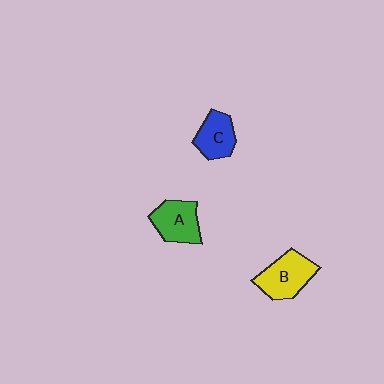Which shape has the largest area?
Shape B (yellow).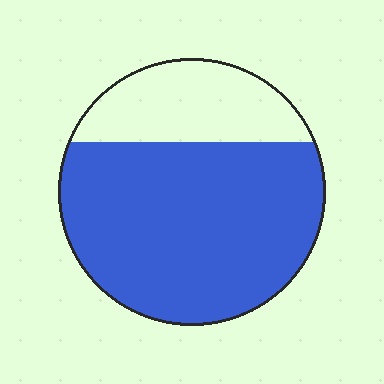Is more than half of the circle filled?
Yes.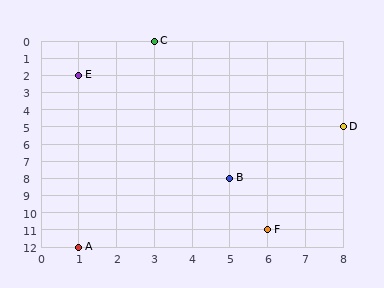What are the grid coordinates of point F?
Point F is at grid coordinates (6, 11).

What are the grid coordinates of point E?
Point E is at grid coordinates (1, 2).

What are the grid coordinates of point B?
Point B is at grid coordinates (5, 8).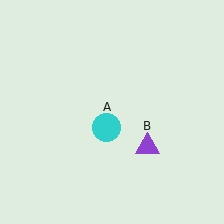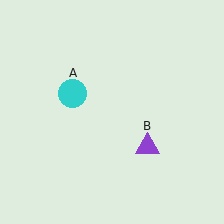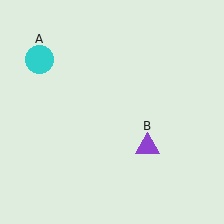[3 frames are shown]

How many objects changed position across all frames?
1 object changed position: cyan circle (object A).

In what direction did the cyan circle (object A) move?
The cyan circle (object A) moved up and to the left.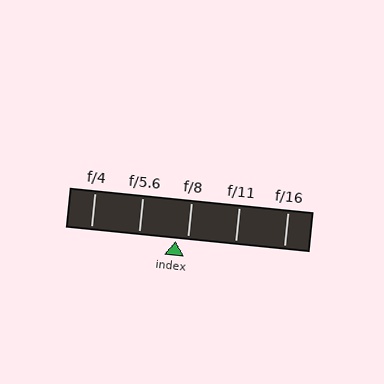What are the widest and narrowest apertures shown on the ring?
The widest aperture shown is f/4 and the narrowest is f/16.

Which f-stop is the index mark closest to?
The index mark is closest to f/8.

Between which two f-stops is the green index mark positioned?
The index mark is between f/5.6 and f/8.